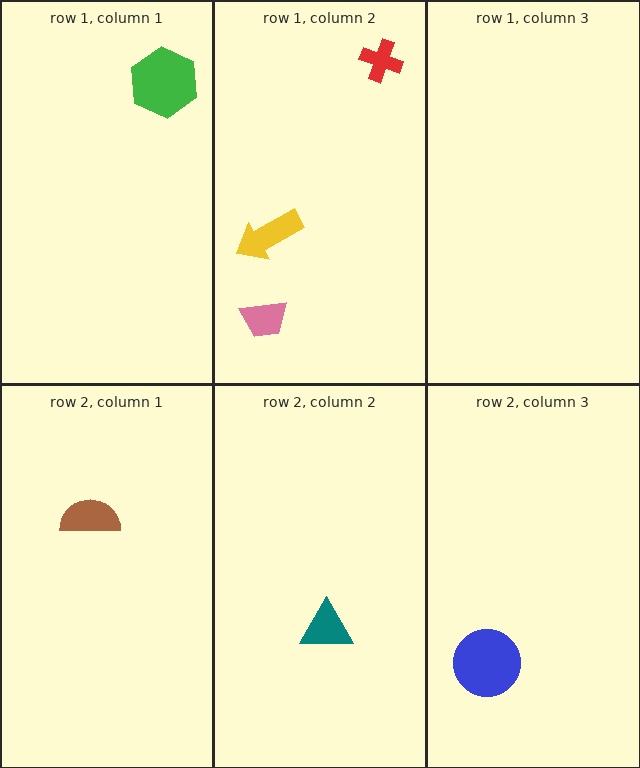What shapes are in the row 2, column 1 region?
The brown semicircle.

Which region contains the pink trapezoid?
The row 1, column 2 region.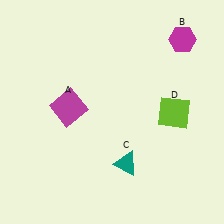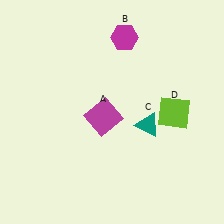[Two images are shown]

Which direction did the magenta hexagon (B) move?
The magenta hexagon (B) moved left.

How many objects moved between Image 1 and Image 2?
3 objects moved between the two images.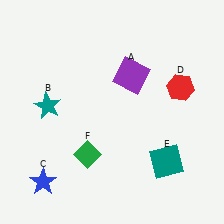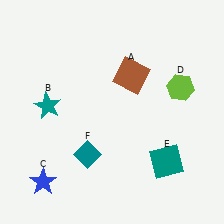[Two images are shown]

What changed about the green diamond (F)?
In Image 1, F is green. In Image 2, it changed to teal.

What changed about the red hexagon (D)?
In Image 1, D is red. In Image 2, it changed to lime.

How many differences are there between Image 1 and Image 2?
There are 3 differences between the two images.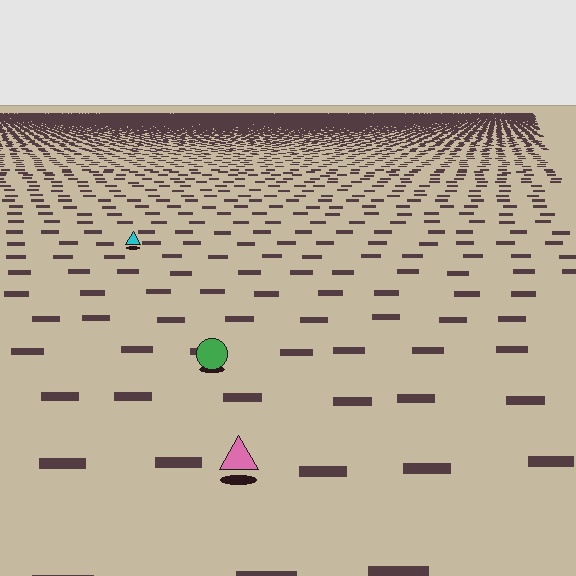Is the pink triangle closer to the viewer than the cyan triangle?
Yes. The pink triangle is closer — you can tell from the texture gradient: the ground texture is coarser near it.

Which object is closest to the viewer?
The pink triangle is closest. The texture marks near it are larger and more spread out.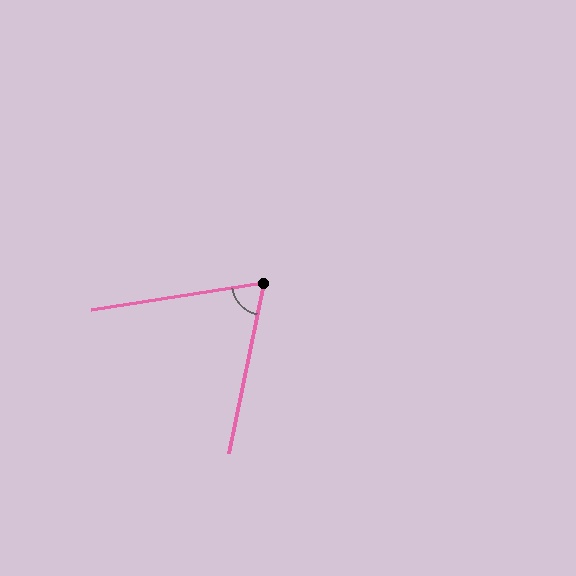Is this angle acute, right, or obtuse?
It is acute.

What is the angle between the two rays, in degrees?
Approximately 70 degrees.